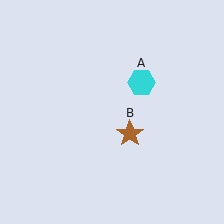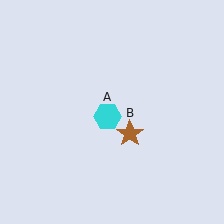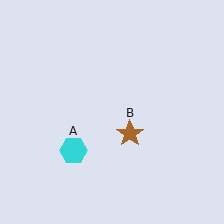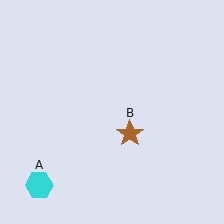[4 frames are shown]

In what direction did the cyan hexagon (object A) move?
The cyan hexagon (object A) moved down and to the left.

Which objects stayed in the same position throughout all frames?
Brown star (object B) remained stationary.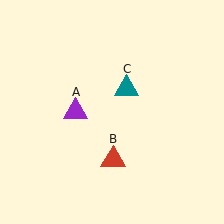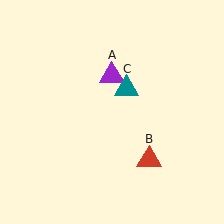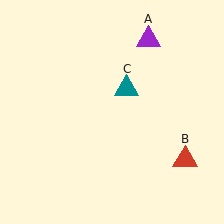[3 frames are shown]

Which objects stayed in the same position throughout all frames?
Teal triangle (object C) remained stationary.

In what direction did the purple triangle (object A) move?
The purple triangle (object A) moved up and to the right.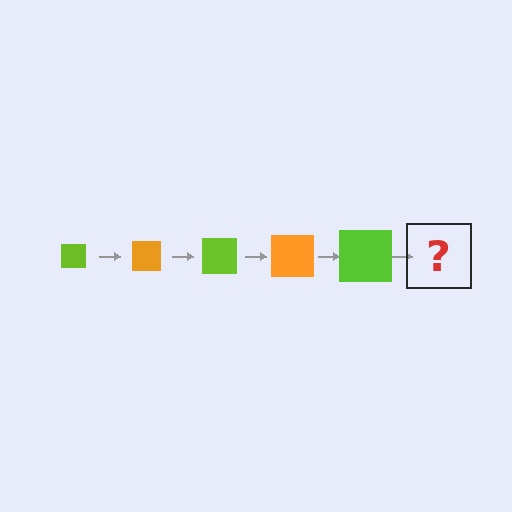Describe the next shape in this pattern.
It should be an orange square, larger than the previous one.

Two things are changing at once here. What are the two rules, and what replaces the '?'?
The two rules are that the square grows larger each step and the color cycles through lime and orange. The '?' should be an orange square, larger than the previous one.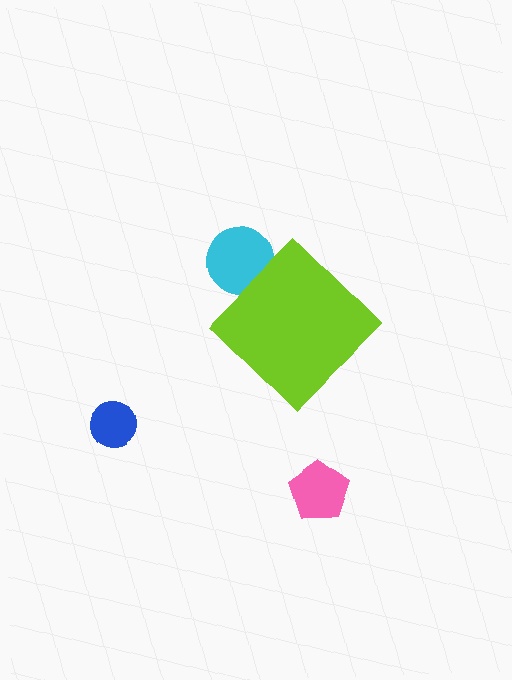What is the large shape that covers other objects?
A lime diamond.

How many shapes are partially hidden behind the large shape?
1 shape is partially hidden.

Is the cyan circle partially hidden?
Yes, the cyan circle is partially hidden behind the lime diamond.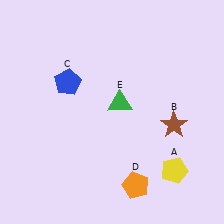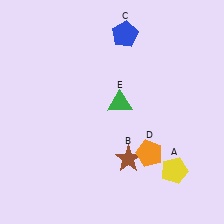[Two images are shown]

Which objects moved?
The objects that moved are: the brown star (B), the blue pentagon (C), the orange pentagon (D).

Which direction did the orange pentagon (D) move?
The orange pentagon (D) moved up.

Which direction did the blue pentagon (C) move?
The blue pentagon (C) moved right.